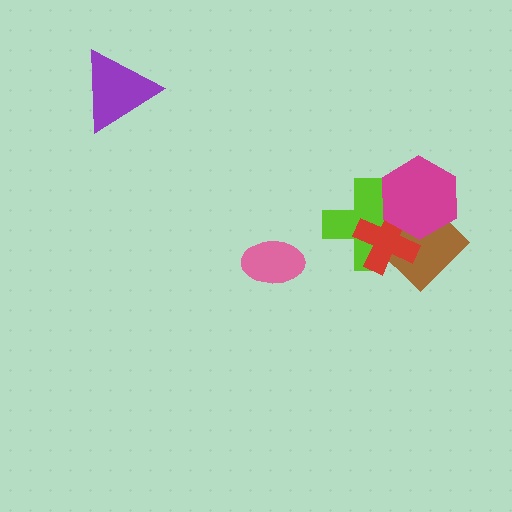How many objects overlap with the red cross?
3 objects overlap with the red cross.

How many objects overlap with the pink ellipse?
0 objects overlap with the pink ellipse.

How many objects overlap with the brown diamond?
3 objects overlap with the brown diamond.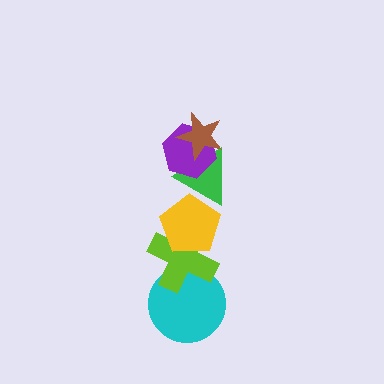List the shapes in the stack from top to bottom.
From top to bottom: the brown star, the purple hexagon, the green triangle, the yellow pentagon, the lime cross, the cyan circle.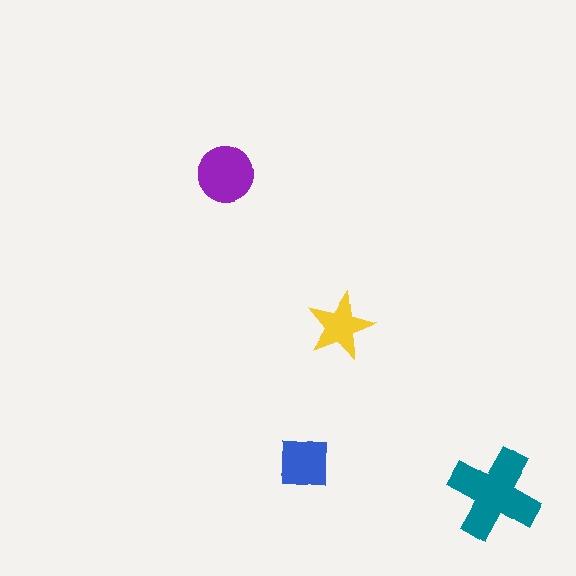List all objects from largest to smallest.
The teal cross, the purple circle, the blue square, the yellow star.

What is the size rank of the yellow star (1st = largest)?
4th.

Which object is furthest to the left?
The purple circle is leftmost.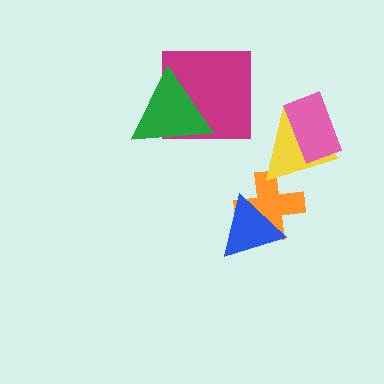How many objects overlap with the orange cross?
2 objects overlap with the orange cross.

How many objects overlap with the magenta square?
1 object overlaps with the magenta square.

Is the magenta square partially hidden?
Yes, it is partially covered by another shape.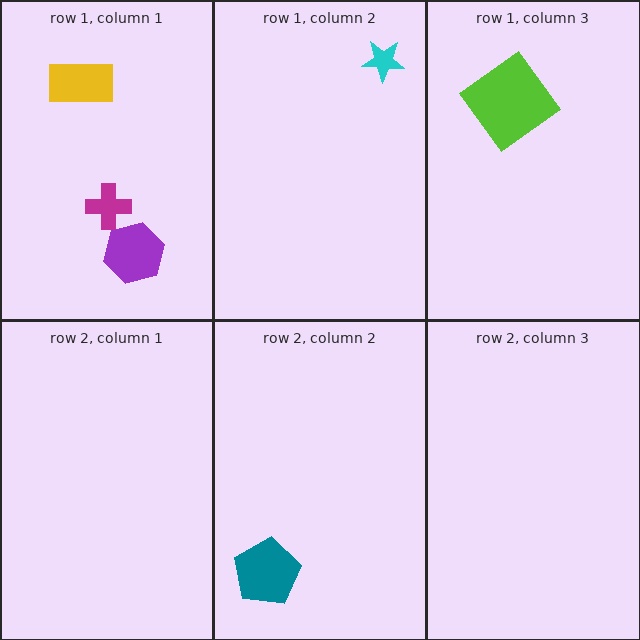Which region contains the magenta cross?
The row 1, column 1 region.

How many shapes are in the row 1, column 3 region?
1.